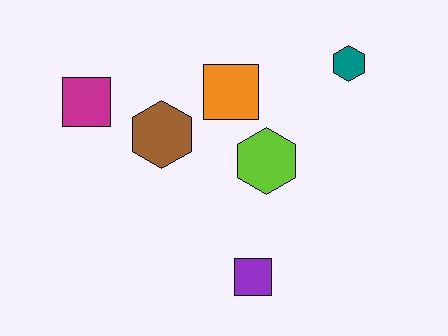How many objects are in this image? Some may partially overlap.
There are 6 objects.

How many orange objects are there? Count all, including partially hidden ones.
There is 1 orange object.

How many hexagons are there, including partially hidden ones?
There are 3 hexagons.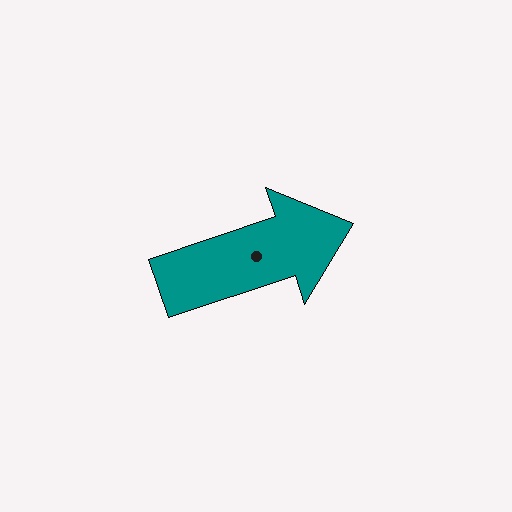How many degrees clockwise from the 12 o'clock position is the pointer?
Approximately 72 degrees.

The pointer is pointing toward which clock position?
Roughly 2 o'clock.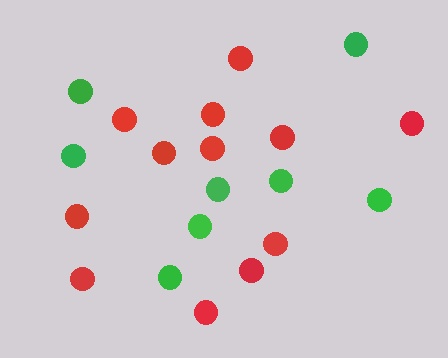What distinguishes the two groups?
There are 2 groups: one group of green circles (8) and one group of red circles (12).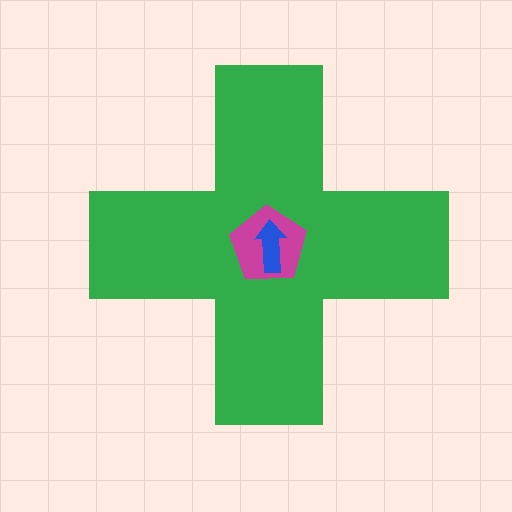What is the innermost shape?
The blue arrow.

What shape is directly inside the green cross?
The magenta pentagon.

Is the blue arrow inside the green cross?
Yes.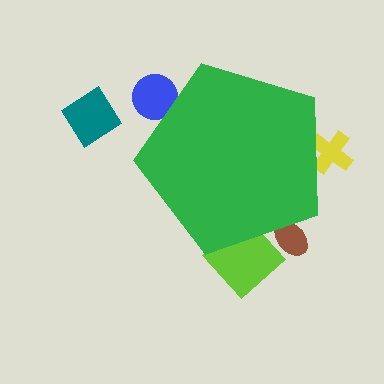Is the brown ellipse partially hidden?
Yes, the brown ellipse is partially hidden behind the green pentagon.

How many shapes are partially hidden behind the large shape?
4 shapes are partially hidden.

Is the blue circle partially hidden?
Yes, the blue circle is partially hidden behind the green pentagon.